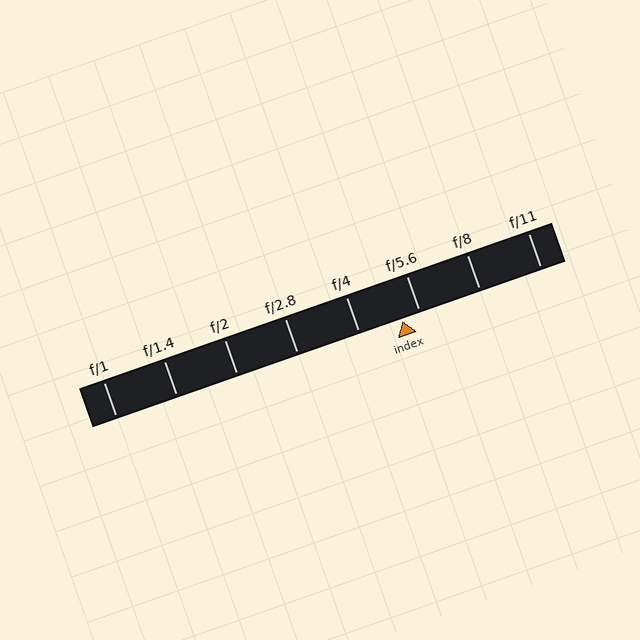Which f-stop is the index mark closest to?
The index mark is closest to f/5.6.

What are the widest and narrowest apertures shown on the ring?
The widest aperture shown is f/1 and the narrowest is f/11.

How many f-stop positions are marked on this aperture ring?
There are 8 f-stop positions marked.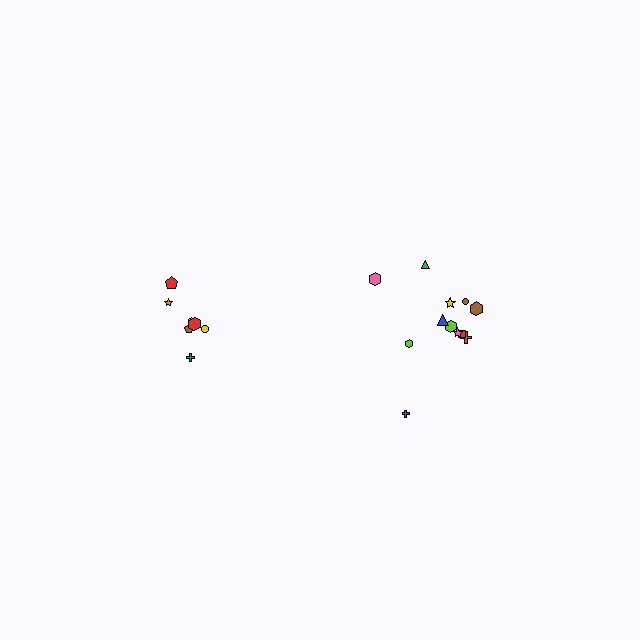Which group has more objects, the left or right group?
The right group.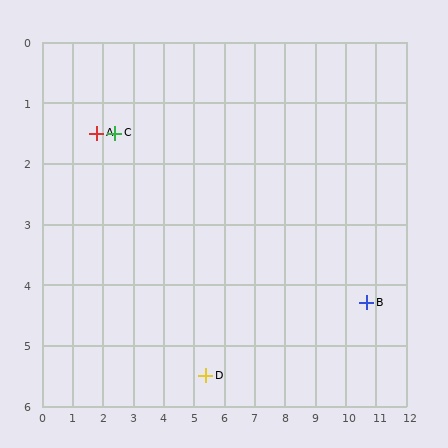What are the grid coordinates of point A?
Point A is at approximately (1.8, 1.5).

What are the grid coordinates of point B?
Point B is at approximately (10.7, 4.3).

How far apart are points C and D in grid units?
Points C and D are about 5.0 grid units apart.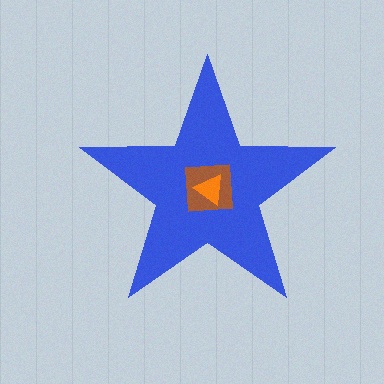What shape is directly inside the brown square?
The orange triangle.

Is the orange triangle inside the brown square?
Yes.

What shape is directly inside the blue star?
The brown square.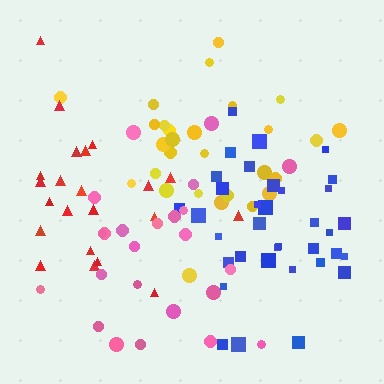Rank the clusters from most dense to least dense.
blue, yellow, red, pink.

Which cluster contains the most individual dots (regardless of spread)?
Blue (35).